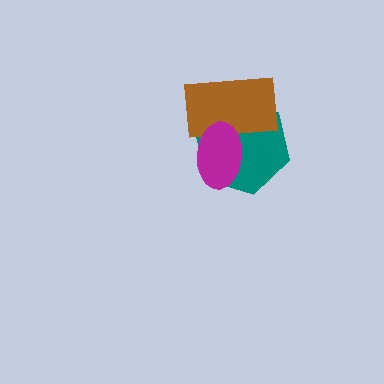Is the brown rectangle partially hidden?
Yes, it is partially covered by another shape.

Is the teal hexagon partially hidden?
Yes, it is partially covered by another shape.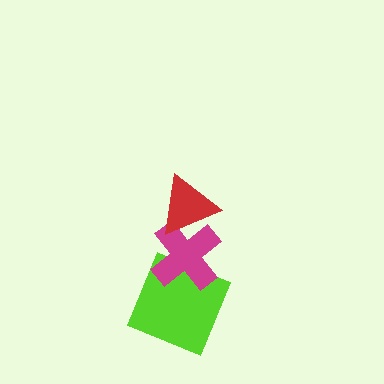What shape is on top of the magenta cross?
The red triangle is on top of the magenta cross.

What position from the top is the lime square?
The lime square is 3rd from the top.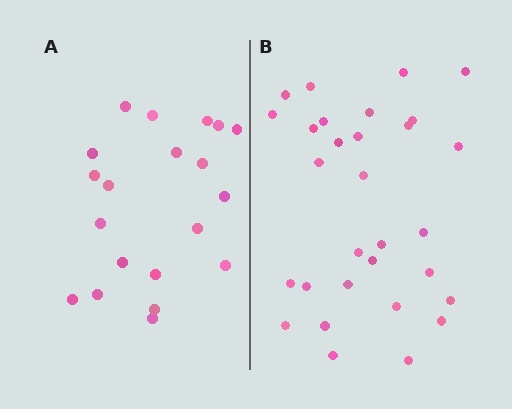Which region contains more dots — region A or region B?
Region B (the right region) has more dots.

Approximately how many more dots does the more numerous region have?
Region B has roughly 10 or so more dots than region A.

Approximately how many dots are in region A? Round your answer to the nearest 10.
About 20 dots.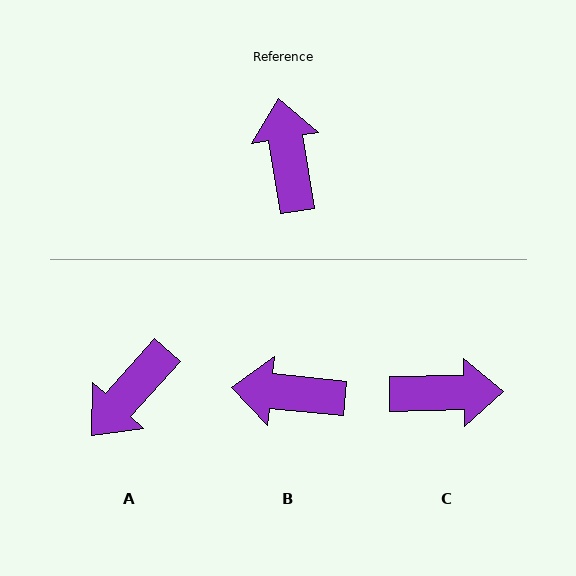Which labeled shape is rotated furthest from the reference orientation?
A, about 129 degrees away.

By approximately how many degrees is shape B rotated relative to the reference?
Approximately 75 degrees counter-clockwise.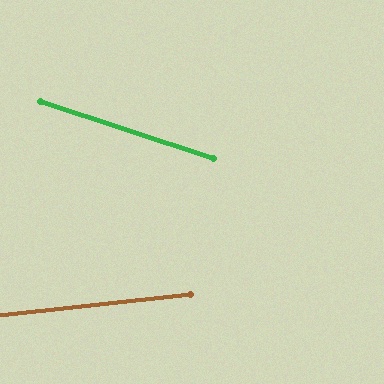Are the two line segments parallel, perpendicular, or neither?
Neither parallel nor perpendicular — they differ by about 25°.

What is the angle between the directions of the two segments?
Approximately 25 degrees.